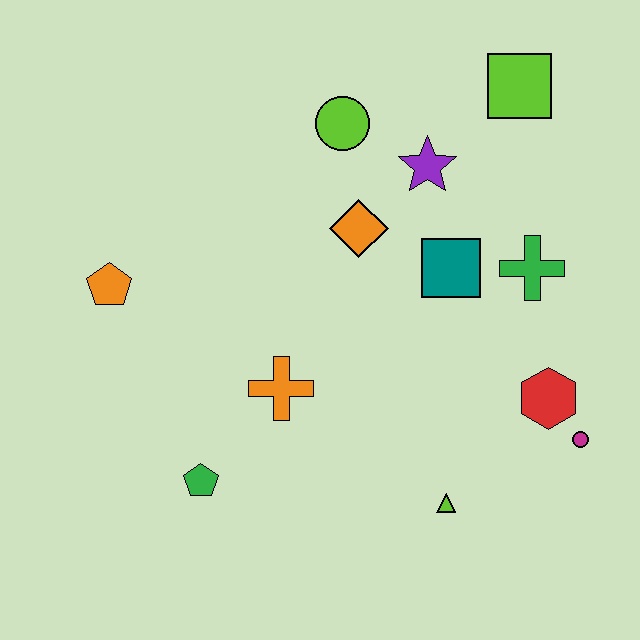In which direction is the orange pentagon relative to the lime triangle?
The orange pentagon is to the left of the lime triangle.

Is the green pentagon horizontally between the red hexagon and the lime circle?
No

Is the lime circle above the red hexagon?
Yes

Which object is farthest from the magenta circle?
The orange pentagon is farthest from the magenta circle.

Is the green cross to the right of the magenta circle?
No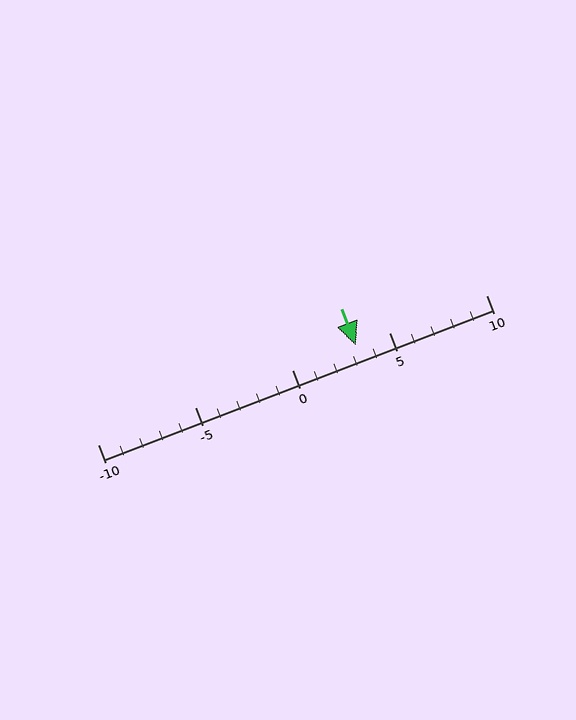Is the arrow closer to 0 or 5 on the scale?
The arrow is closer to 5.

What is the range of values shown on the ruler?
The ruler shows values from -10 to 10.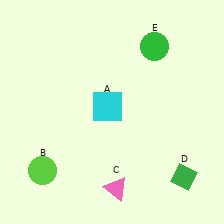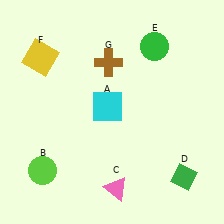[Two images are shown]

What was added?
A yellow square (F), a brown cross (G) were added in Image 2.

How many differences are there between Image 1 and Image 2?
There are 2 differences between the two images.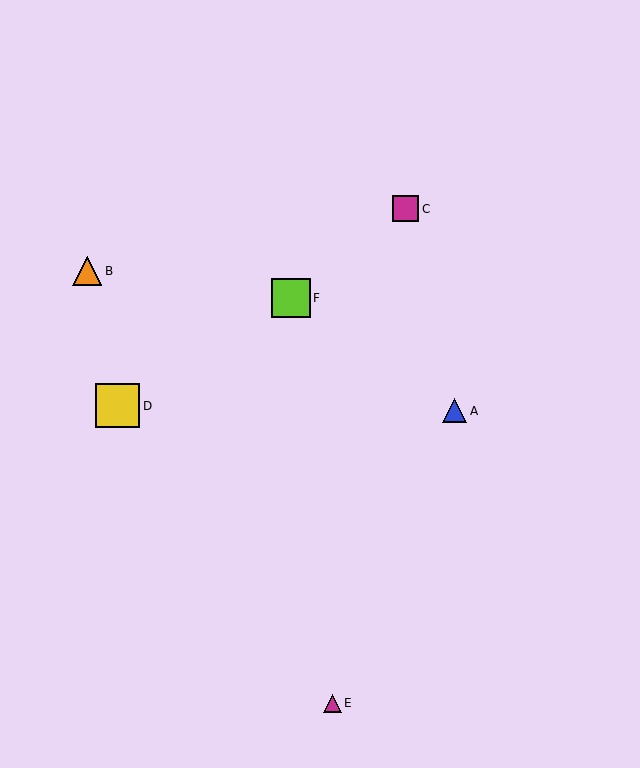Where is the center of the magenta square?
The center of the magenta square is at (406, 209).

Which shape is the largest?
The yellow square (labeled D) is the largest.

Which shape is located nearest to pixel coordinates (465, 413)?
The blue triangle (labeled A) at (454, 411) is nearest to that location.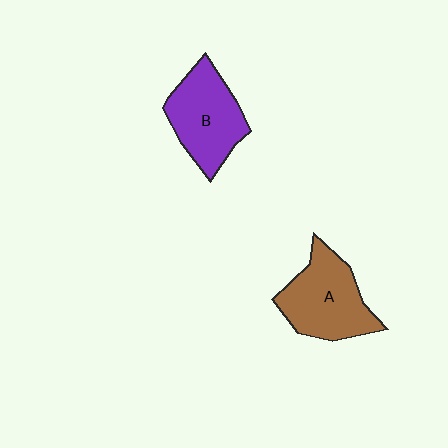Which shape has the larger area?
Shape A (brown).